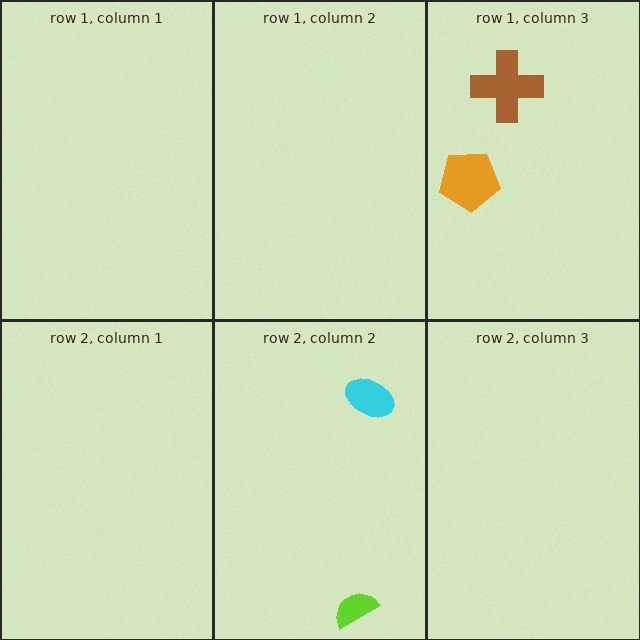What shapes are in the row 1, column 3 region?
The orange pentagon, the brown cross.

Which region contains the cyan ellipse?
The row 2, column 2 region.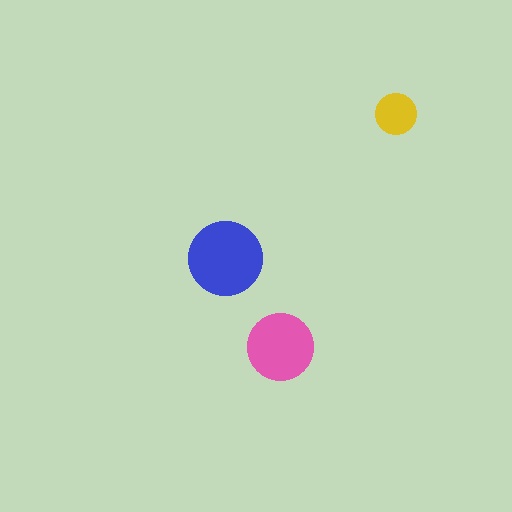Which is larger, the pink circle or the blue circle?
The blue one.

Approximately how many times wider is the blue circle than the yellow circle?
About 2 times wider.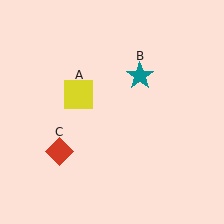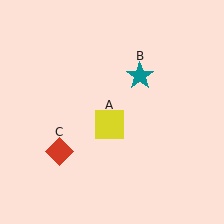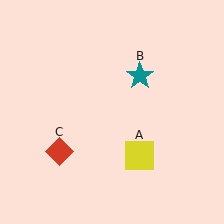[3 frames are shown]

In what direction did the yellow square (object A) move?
The yellow square (object A) moved down and to the right.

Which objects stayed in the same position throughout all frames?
Teal star (object B) and red diamond (object C) remained stationary.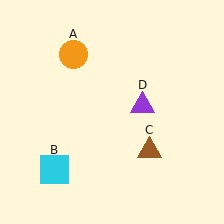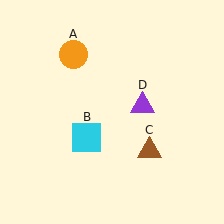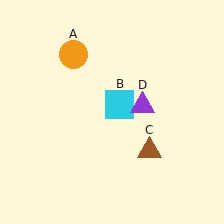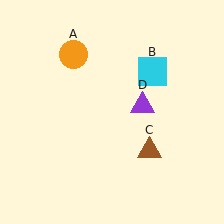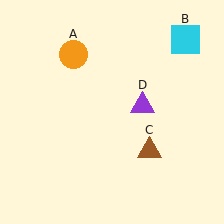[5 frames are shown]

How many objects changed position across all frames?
1 object changed position: cyan square (object B).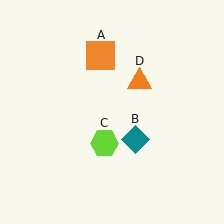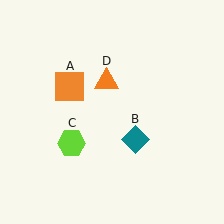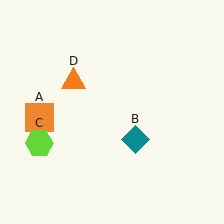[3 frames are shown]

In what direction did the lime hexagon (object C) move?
The lime hexagon (object C) moved left.